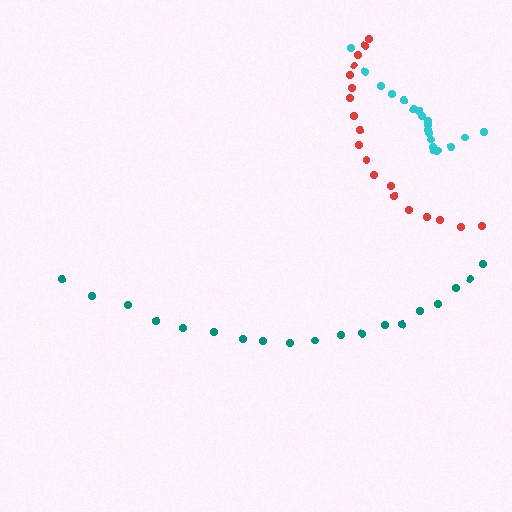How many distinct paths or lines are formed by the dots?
There are 3 distinct paths.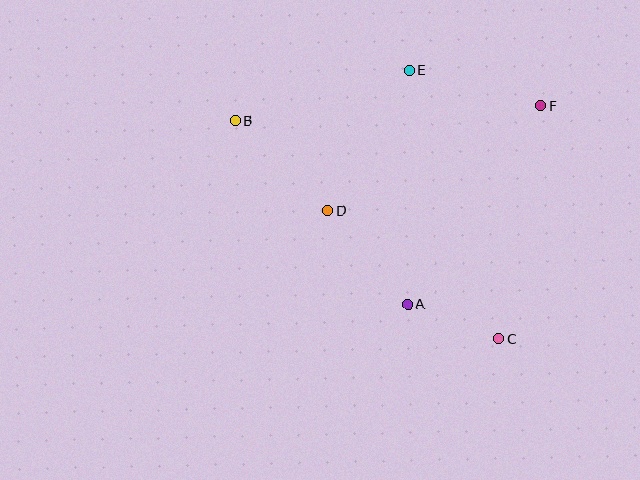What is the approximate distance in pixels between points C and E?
The distance between C and E is approximately 283 pixels.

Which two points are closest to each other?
Points A and C are closest to each other.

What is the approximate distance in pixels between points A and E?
The distance between A and E is approximately 234 pixels.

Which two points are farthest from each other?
Points B and C are farthest from each other.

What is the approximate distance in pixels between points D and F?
The distance between D and F is approximately 237 pixels.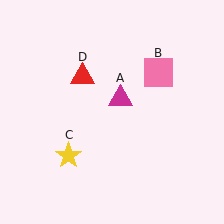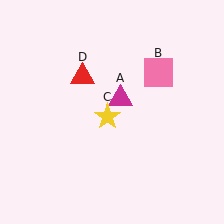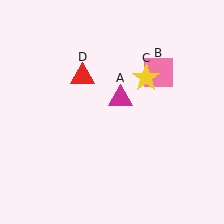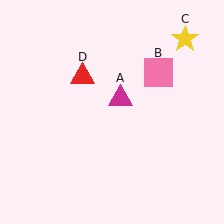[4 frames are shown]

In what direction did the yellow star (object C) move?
The yellow star (object C) moved up and to the right.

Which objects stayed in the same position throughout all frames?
Magenta triangle (object A) and pink square (object B) and red triangle (object D) remained stationary.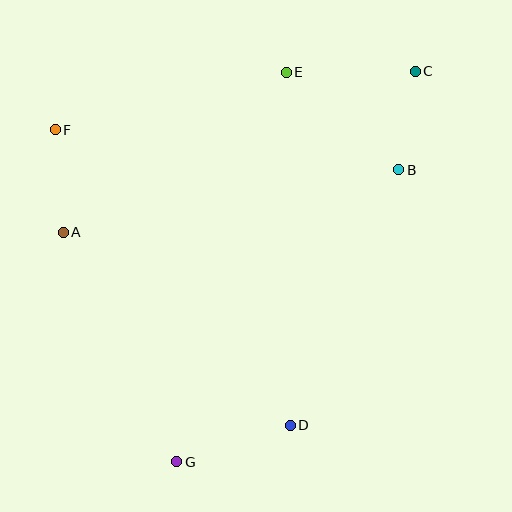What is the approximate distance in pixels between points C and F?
The distance between C and F is approximately 365 pixels.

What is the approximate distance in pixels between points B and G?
The distance between B and G is approximately 367 pixels.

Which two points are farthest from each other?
Points C and G are farthest from each other.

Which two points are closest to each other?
Points B and C are closest to each other.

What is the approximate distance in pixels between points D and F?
The distance between D and F is approximately 377 pixels.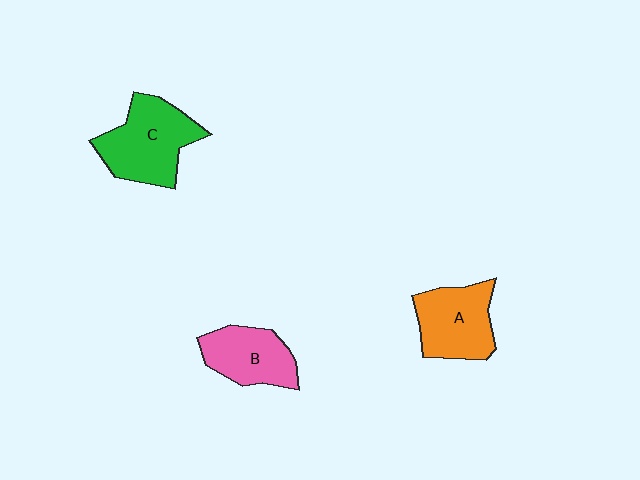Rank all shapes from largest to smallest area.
From largest to smallest: C (green), A (orange), B (pink).